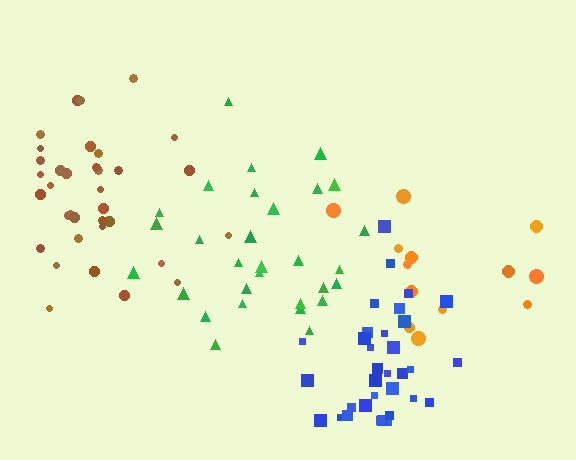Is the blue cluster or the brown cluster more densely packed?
Blue.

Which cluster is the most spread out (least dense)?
Orange.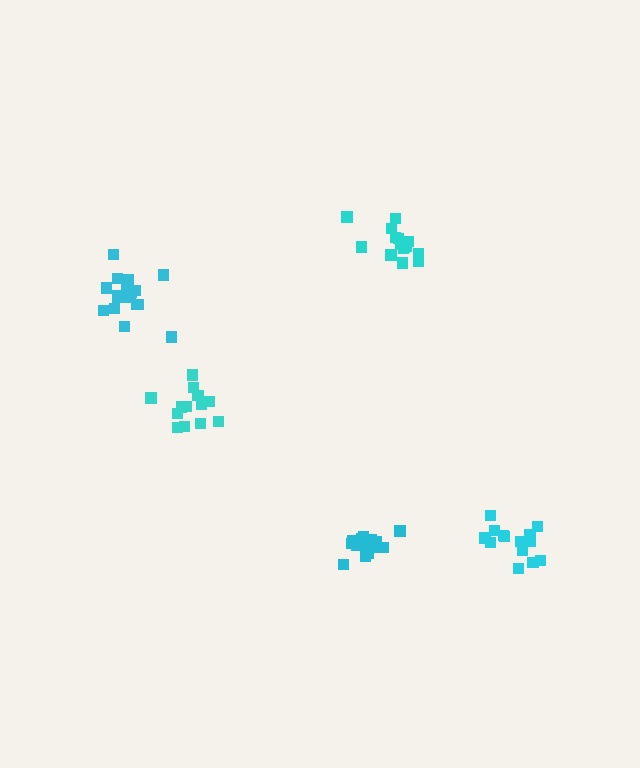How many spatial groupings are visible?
There are 5 spatial groupings.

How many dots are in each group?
Group 1: 14 dots, Group 2: 17 dots, Group 3: 13 dots, Group 4: 18 dots, Group 5: 14 dots (76 total).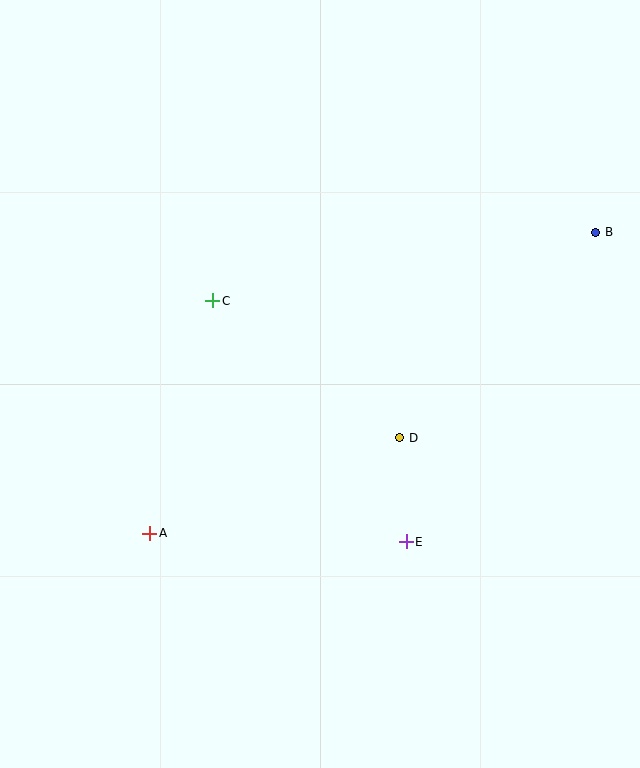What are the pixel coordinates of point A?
Point A is at (150, 533).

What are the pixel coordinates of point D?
Point D is at (400, 438).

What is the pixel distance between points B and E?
The distance between B and E is 363 pixels.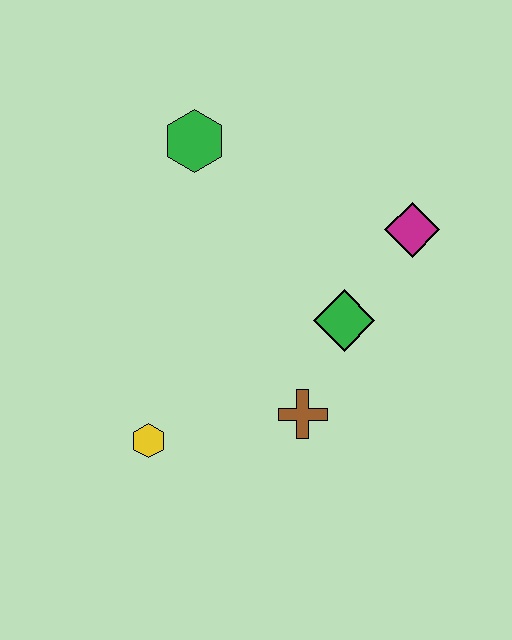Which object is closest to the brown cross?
The green diamond is closest to the brown cross.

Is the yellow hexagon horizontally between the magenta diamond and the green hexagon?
No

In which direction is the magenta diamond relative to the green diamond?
The magenta diamond is above the green diamond.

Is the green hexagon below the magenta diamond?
No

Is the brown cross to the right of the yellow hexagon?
Yes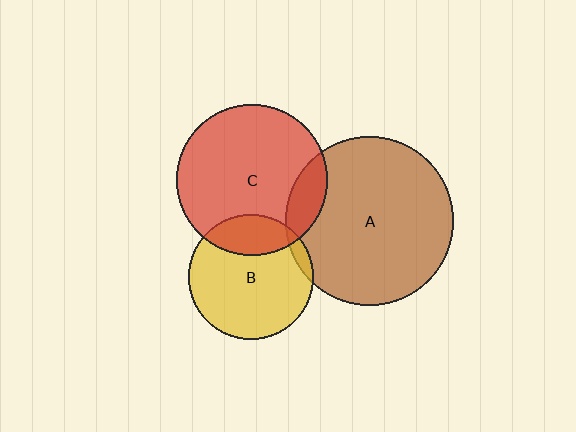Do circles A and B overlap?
Yes.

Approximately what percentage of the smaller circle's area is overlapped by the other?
Approximately 5%.